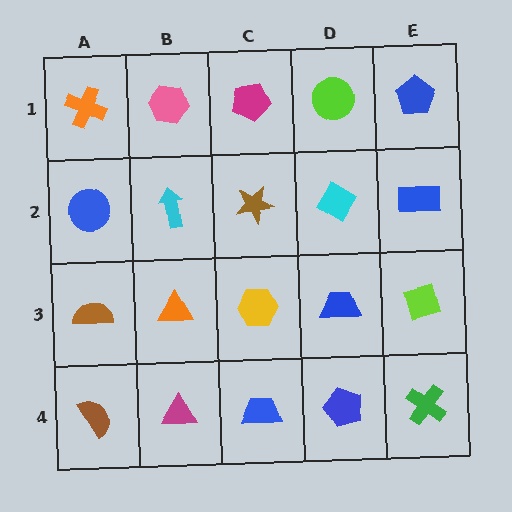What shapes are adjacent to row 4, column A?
A brown semicircle (row 3, column A), a magenta triangle (row 4, column B).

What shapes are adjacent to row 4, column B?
An orange triangle (row 3, column B), a brown semicircle (row 4, column A), a blue trapezoid (row 4, column C).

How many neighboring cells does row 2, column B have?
4.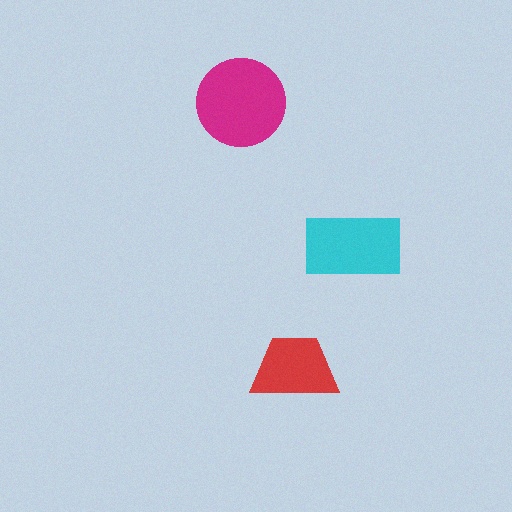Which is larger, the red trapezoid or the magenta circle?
The magenta circle.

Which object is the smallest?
The red trapezoid.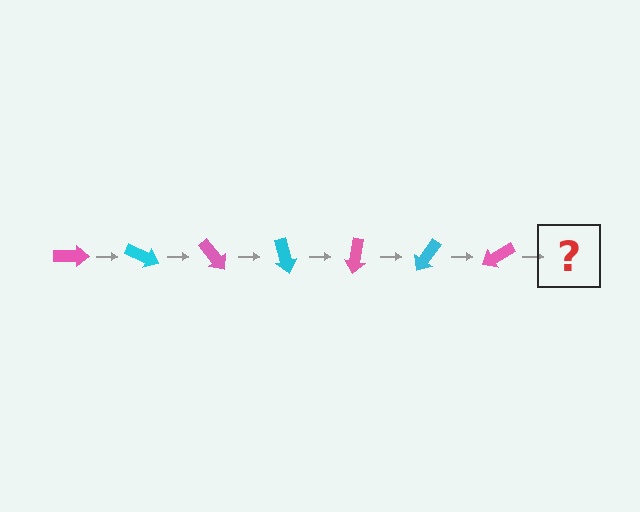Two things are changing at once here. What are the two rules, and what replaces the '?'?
The two rules are that it rotates 25 degrees each step and the color cycles through pink and cyan. The '?' should be a cyan arrow, rotated 175 degrees from the start.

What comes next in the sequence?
The next element should be a cyan arrow, rotated 175 degrees from the start.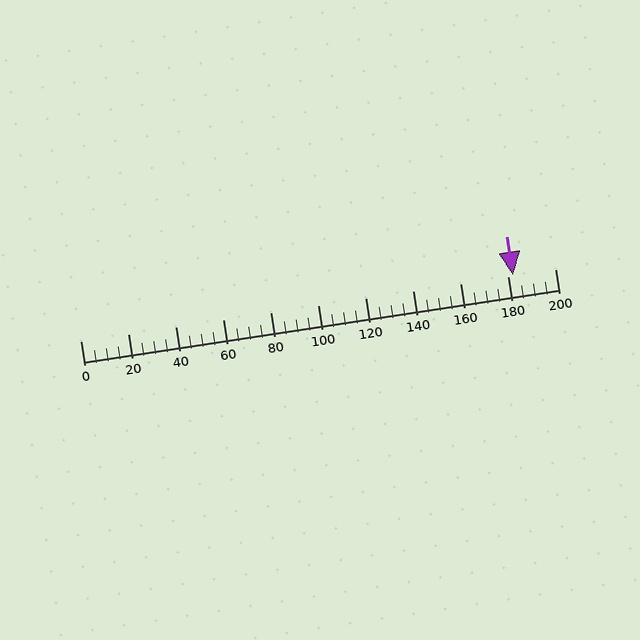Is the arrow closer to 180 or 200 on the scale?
The arrow is closer to 180.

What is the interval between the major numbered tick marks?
The major tick marks are spaced 20 units apart.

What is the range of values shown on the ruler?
The ruler shows values from 0 to 200.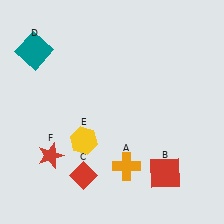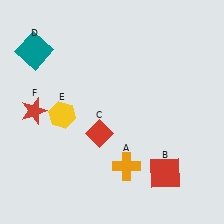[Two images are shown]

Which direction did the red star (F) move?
The red star (F) moved up.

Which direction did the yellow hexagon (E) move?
The yellow hexagon (E) moved up.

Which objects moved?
The objects that moved are: the red diamond (C), the yellow hexagon (E), the red star (F).